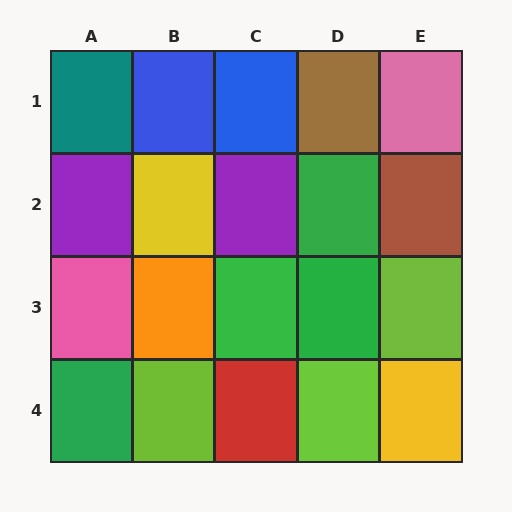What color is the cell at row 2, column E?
Brown.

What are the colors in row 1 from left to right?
Teal, blue, blue, brown, pink.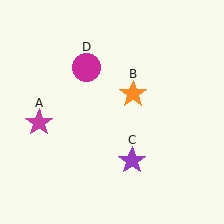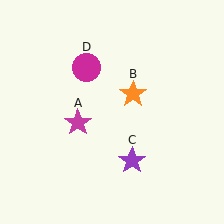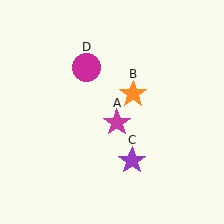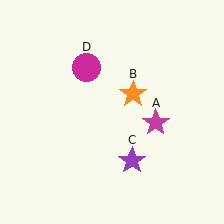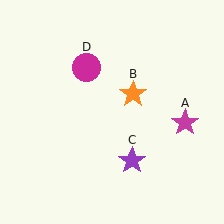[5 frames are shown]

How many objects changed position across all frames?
1 object changed position: magenta star (object A).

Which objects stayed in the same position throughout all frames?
Orange star (object B) and purple star (object C) and magenta circle (object D) remained stationary.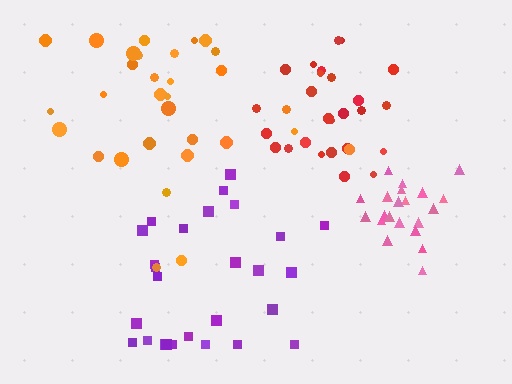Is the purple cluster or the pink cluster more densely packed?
Pink.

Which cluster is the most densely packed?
Pink.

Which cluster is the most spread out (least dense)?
Purple.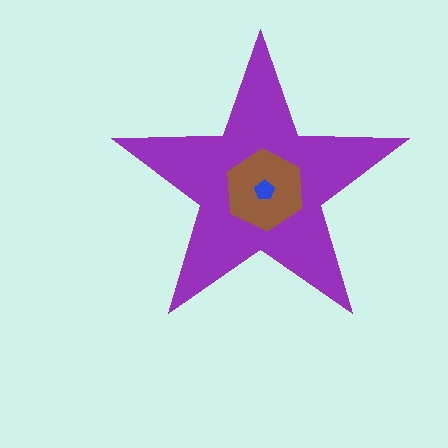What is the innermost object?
The blue pentagon.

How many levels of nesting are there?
3.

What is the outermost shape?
The purple star.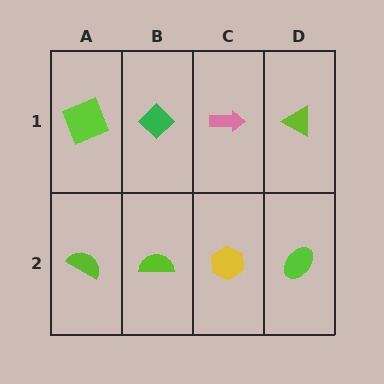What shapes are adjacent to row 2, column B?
A green diamond (row 1, column B), a lime semicircle (row 2, column A), a yellow hexagon (row 2, column C).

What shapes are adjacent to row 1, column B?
A lime semicircle (row 2, column B), a lime square (row 1, column A), a pink arrow (row 1, column C).